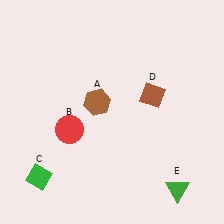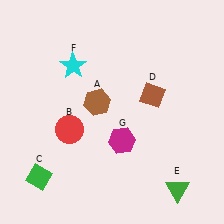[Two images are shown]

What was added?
A cyan star (F), a magenta hexagon (G) were added in Image 2.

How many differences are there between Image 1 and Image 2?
There are 2 differences between the two images.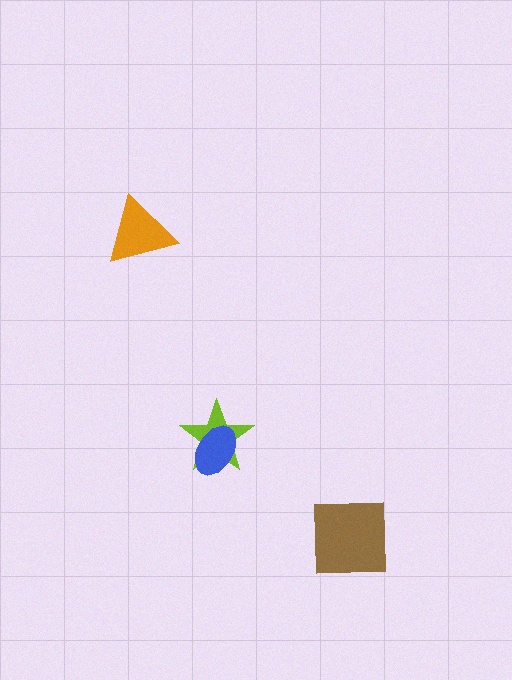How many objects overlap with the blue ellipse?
1 object overlaps with the blue ellipse.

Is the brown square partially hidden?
No, no other shape covers it.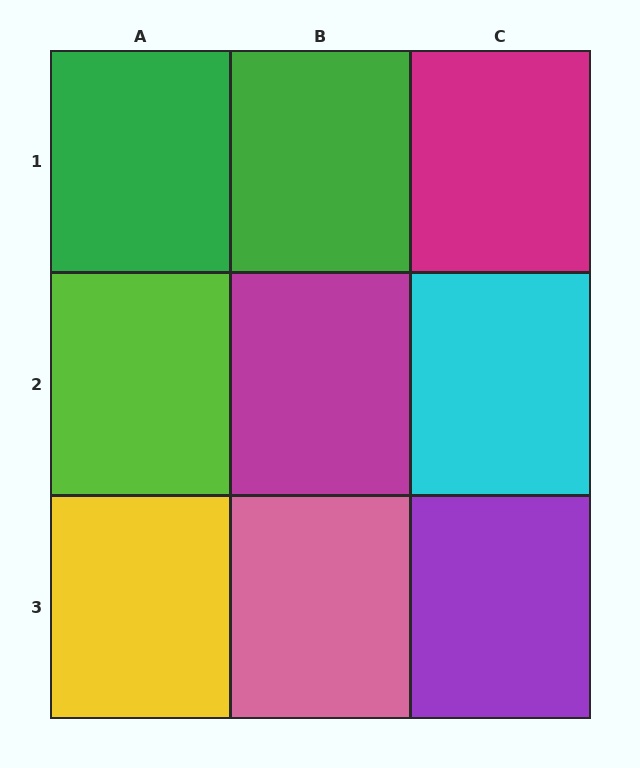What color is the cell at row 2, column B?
Magenta.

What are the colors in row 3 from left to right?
Yellow, pink, purple.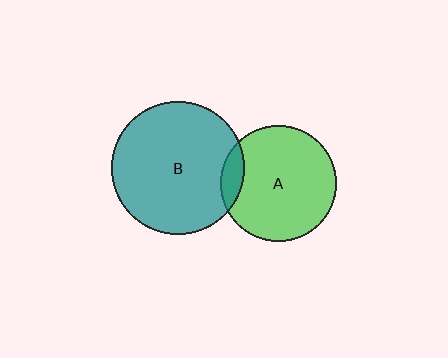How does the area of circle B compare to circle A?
Approximately 1.3 times.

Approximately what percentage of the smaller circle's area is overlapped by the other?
Approximately 10%.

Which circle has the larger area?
Circle B (teal).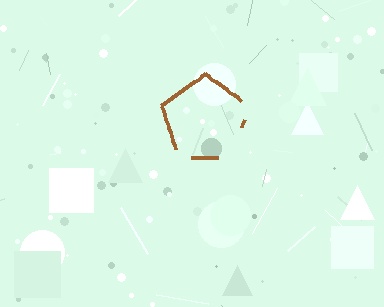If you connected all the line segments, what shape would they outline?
They would outline a pentagon.